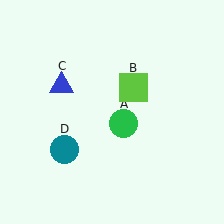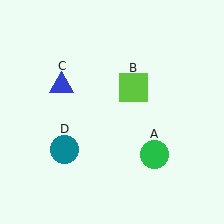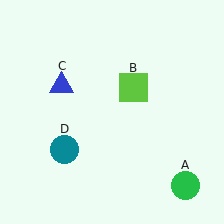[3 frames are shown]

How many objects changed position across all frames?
1 object changed position: green circle (object A).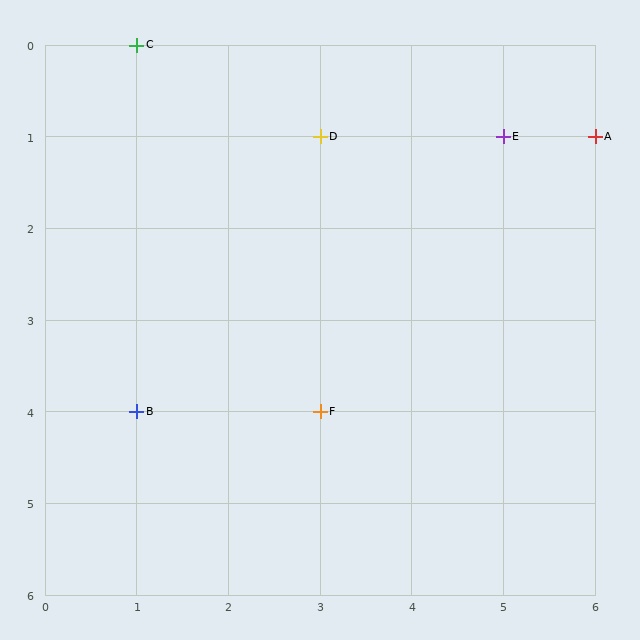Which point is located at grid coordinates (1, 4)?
Point B is at (1, 4).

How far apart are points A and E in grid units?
Points A and E are 1 column apart.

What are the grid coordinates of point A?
Point A is at grid coordinates (6, 1).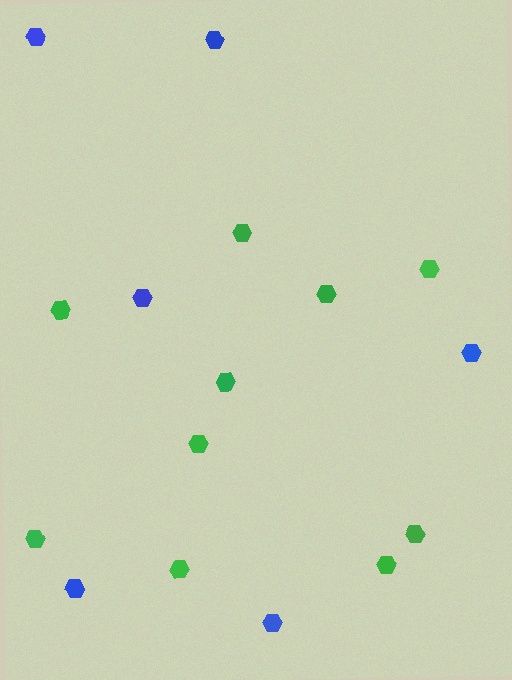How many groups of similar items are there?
There are 2 groups: one group of green hexagons (10) and one group of blue hexagons (6).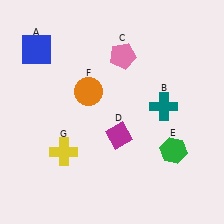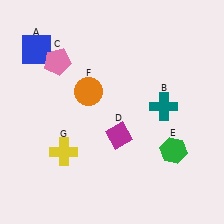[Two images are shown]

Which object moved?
The pink pentagon (C) moved left.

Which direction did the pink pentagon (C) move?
The pink pentagon (C) moved left.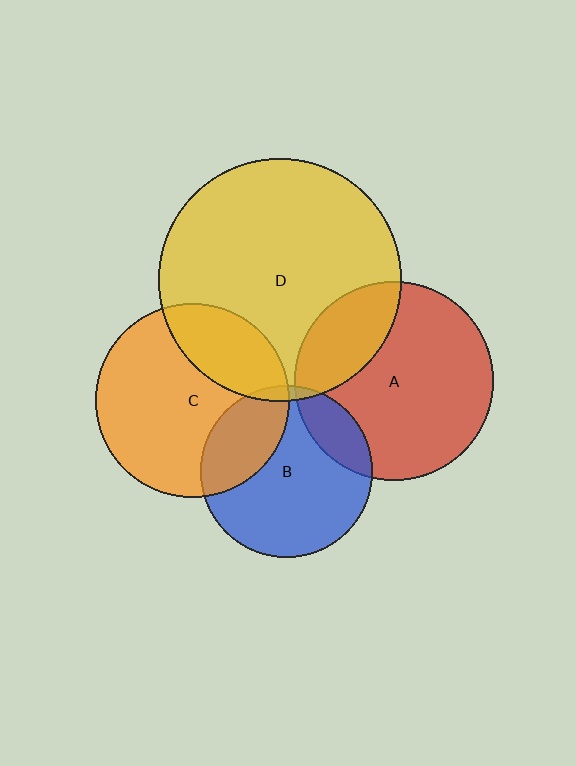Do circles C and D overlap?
Yes.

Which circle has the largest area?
Circle D (yellow).